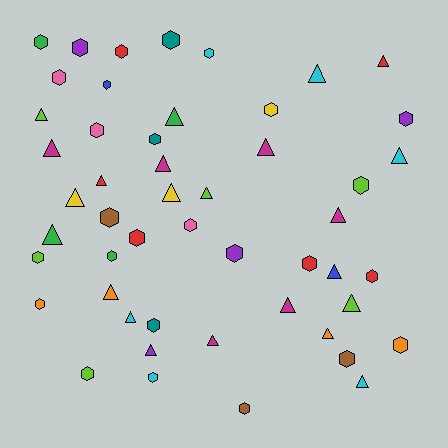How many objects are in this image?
There are 50 objects.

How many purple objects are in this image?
There are 4 purple objects.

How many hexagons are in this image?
There are 27 hexagons.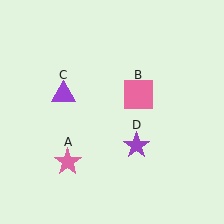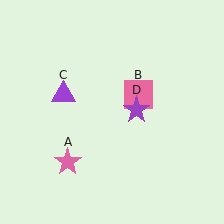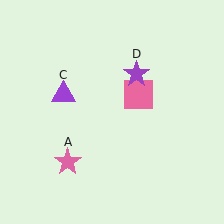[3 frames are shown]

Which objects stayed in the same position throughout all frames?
Pink star (object A) and pink square (object B) and purple triangle (object C) remained stationary.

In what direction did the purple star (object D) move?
The purple star (object D) moved up.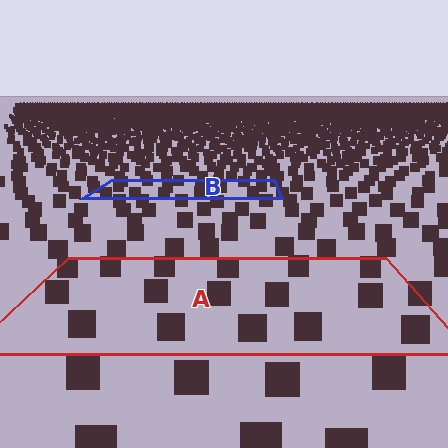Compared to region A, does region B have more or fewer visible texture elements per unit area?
Region B has more texture elements per unit area — they are packed more densely because it is farther away.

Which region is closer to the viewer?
Region A is closer. The texture elements there are larger and more spread out.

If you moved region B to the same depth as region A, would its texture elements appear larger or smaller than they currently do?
They would appear larger. At a closer depth, the same texture elements are projected at a bigger on-screen size.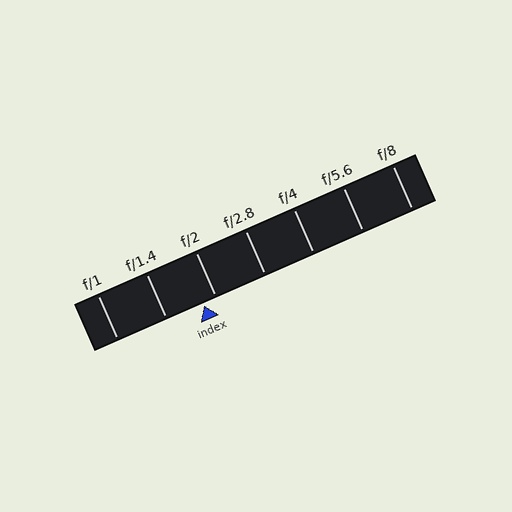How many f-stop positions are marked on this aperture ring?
There are 7 f-stop positions marked.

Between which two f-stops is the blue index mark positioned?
The index mark is between f/1.4 and f/2.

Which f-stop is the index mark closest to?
The index mark is closest to f/2.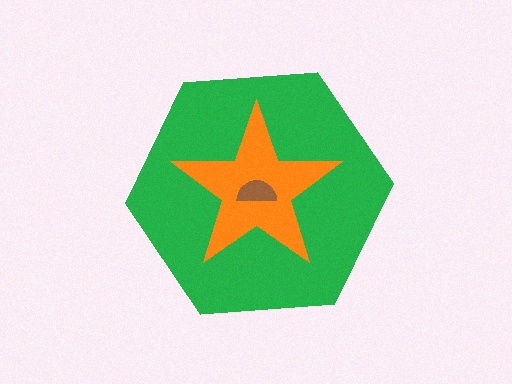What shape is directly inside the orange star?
The brown semicircle.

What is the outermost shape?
The green hexagon.